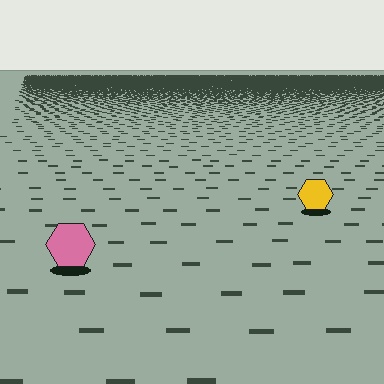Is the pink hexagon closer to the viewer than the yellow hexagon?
Yes. The pink hexagon is closer — you can tell from the texture gradient: the ground texture is coarser near it.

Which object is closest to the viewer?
The pink hexagon is closest. The texture marks near it are larger and more spread out.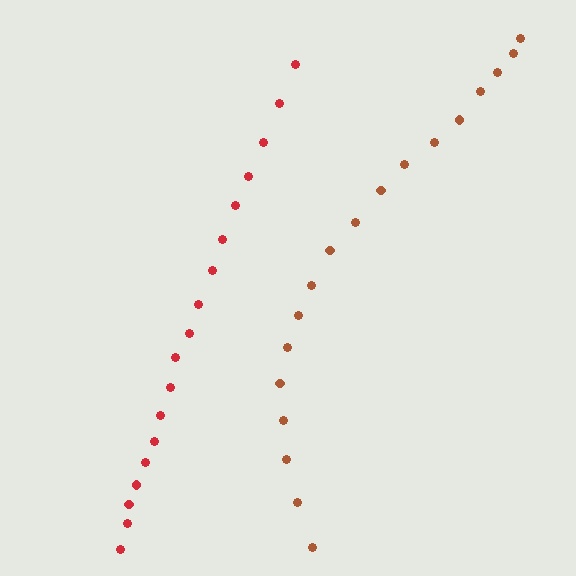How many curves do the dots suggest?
There are 2 distinct paths.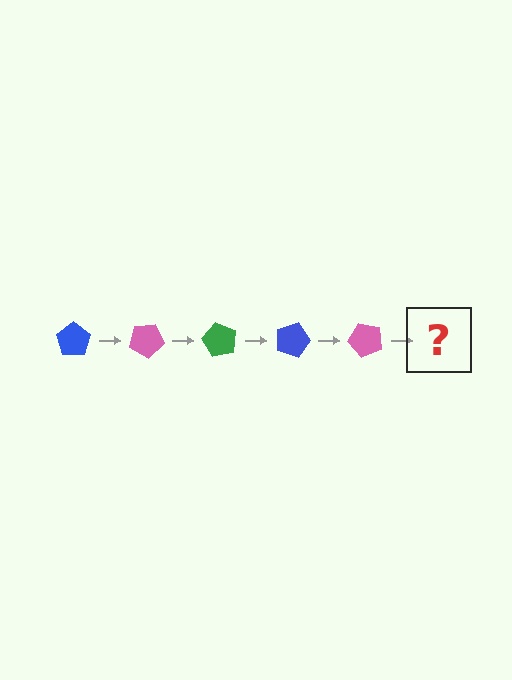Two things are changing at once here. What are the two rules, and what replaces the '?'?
The two rules are that it rotates 30 degrees each step and the color cycles through blue, pink, and green. The '?' should be a green pentagon, rotated 150 degrees from the start.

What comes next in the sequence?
The next element should be a green pentagon, rotated 150 degrees from the start.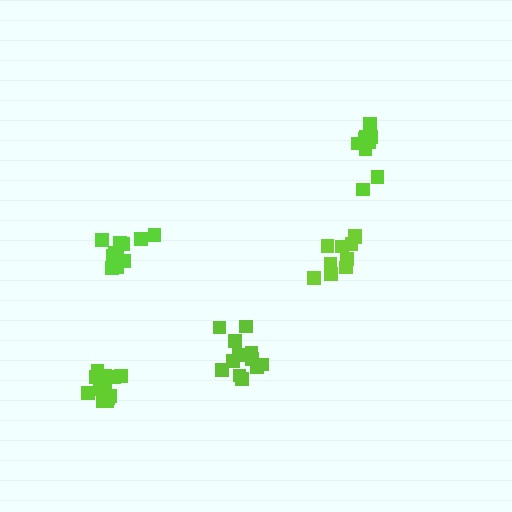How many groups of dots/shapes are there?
There are 5 groups.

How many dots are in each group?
Group 1: 12 dots, Group 2: 11 dots, Group 3: 15 dots, Group 4: 10 dots, Group 5: 9 dots (57 total).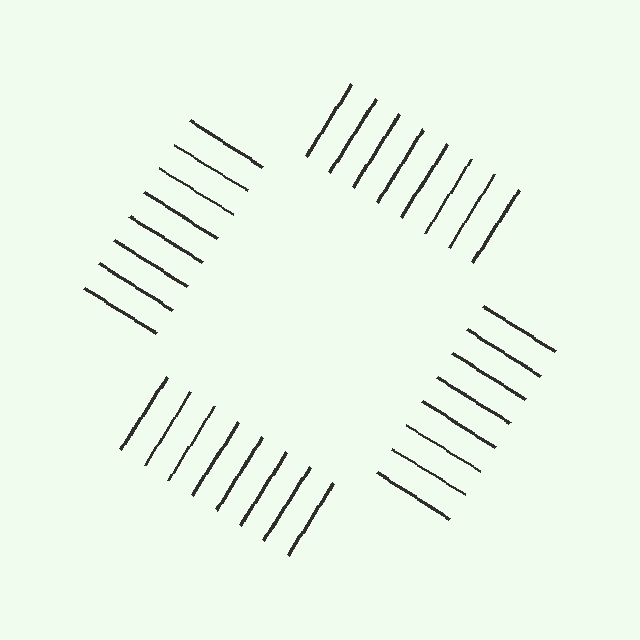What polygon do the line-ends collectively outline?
An illusory square — the line segments terminate on its edges but no continuous stroke is drawn.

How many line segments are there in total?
32 — 8 along each of the 4 edges.